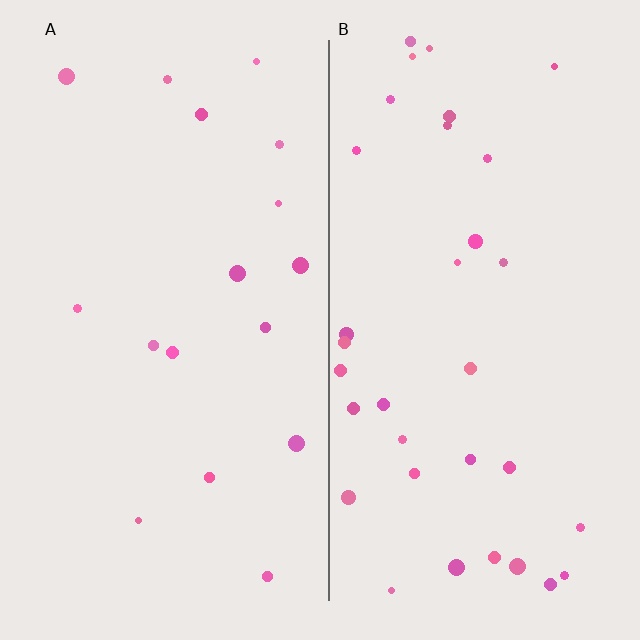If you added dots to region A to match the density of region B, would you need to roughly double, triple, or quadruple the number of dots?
Approximately double.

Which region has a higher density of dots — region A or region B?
B (the right).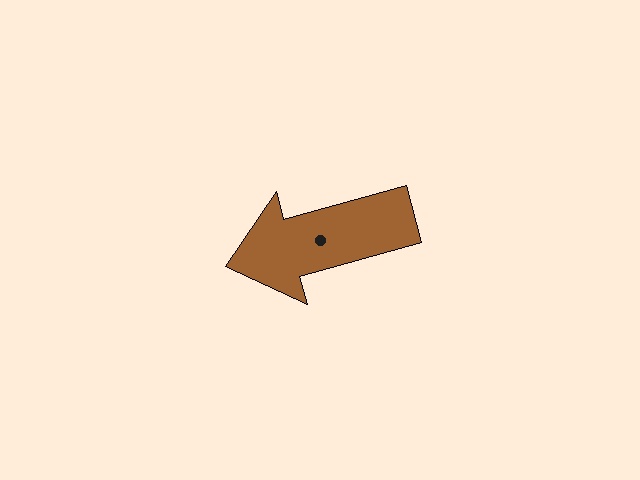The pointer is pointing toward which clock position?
Roughly 8 o'clock.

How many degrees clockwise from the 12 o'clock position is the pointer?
Approximately 255 degrees.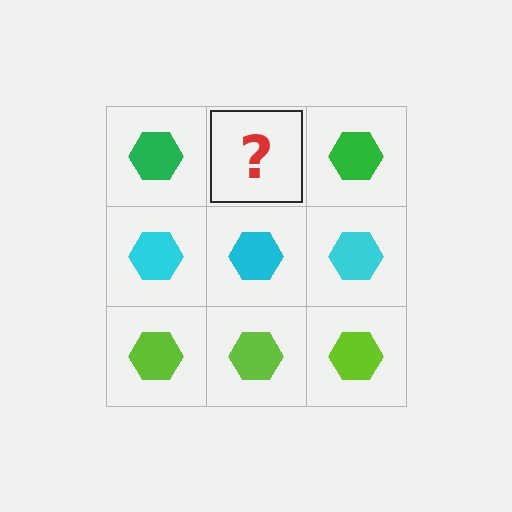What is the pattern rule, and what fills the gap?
The rule is that each row has a consistent color. The gap should be filled with a green hexagon.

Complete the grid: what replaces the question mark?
The question mark should be replaced with a green hexagon.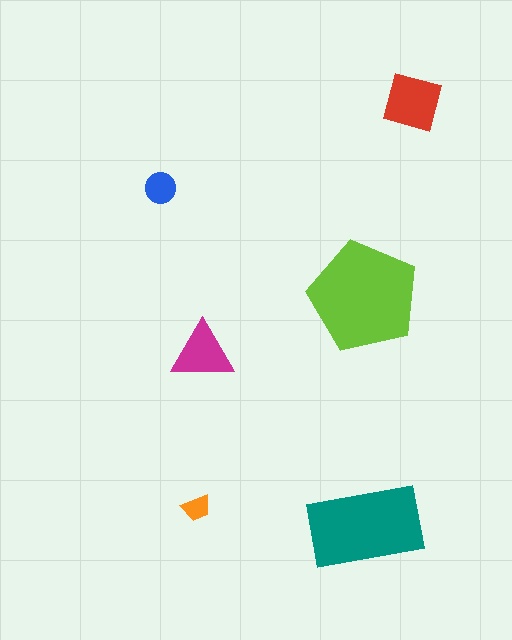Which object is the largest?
The lime pentagon.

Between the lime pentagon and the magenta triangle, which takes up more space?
The lime pentagon.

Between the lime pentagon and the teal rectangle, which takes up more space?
The lime pentagon.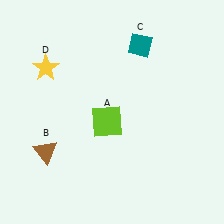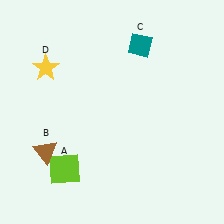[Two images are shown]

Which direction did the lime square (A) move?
The lime square (A) moved down.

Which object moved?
The lime square (A) moved down.